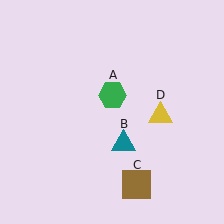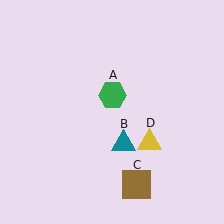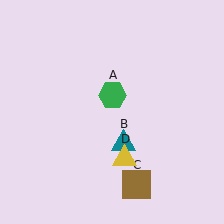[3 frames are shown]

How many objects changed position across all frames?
1 object changed position: yellow triangle (object D).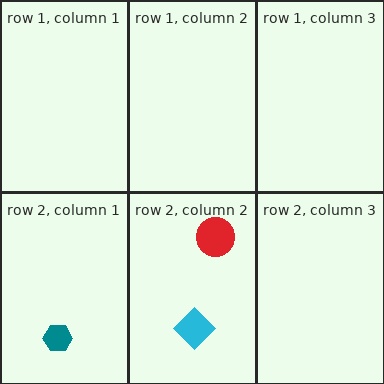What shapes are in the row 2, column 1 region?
The teal hexagon.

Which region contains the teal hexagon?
The row 2, column 1 region.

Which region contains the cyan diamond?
The row 2, column 2 region.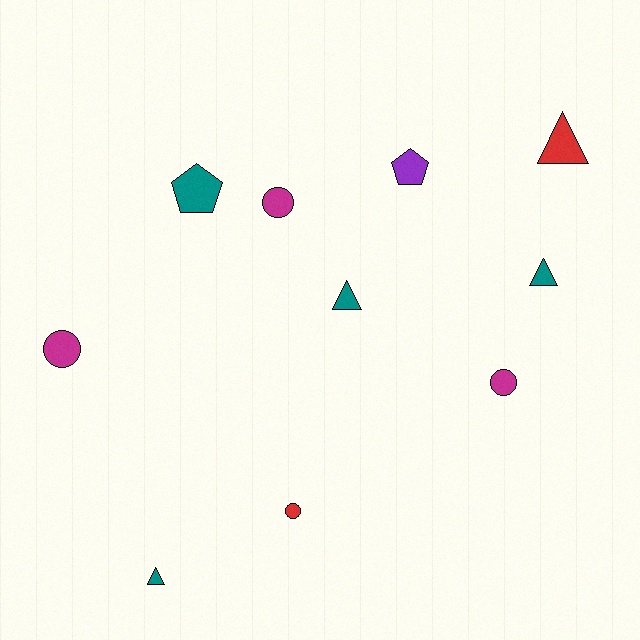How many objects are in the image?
There are 10 objects.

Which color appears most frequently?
Teal, with 4 objects.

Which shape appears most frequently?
Triangle, with 4 objects.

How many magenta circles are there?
There are 3 magenta circles.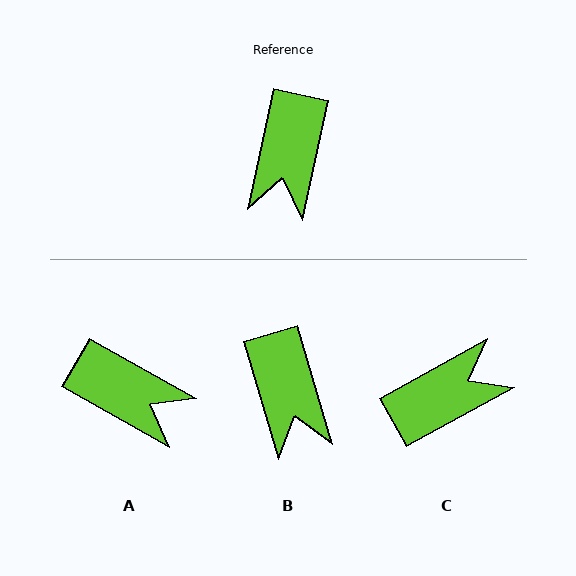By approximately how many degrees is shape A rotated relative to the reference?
Approximately 73 degrees counter-clockwise.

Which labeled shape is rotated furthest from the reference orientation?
C, about 131 degrees away.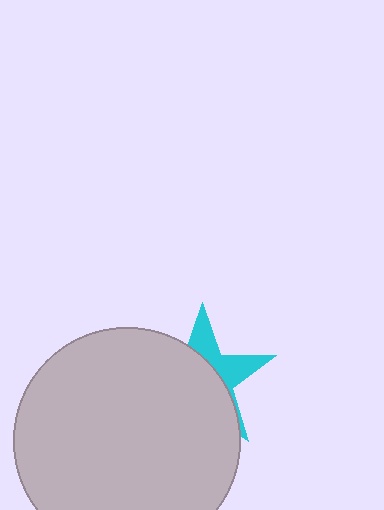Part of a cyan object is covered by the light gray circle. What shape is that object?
It is a star.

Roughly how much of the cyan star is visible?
A small part of it is visible (roughly 33%).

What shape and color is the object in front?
The object in front is a light gray circle.